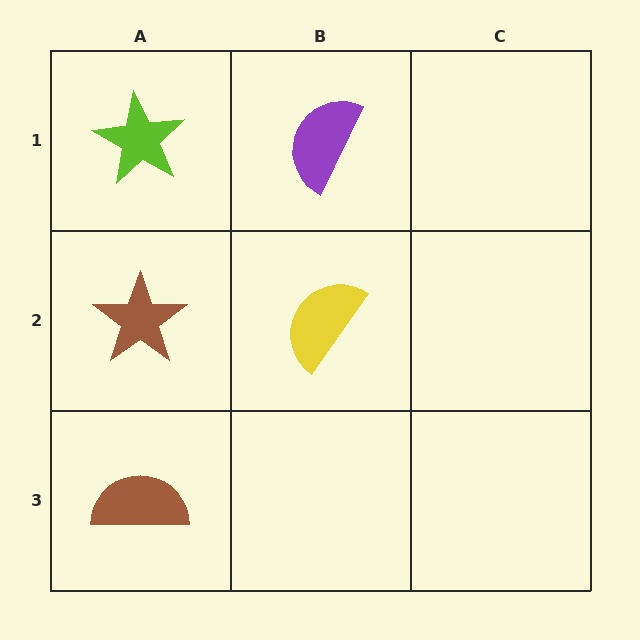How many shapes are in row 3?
1 shape.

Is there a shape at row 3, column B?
No, that cell is empty.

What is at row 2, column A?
A brown star.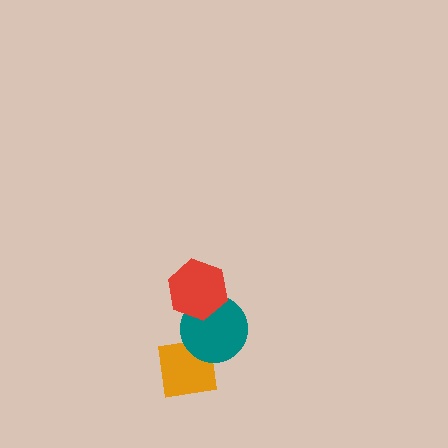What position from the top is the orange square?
The orange square is 3rd from the top.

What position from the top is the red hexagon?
The red hexagon is 1st from the top.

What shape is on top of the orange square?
The teal circle is on top of the orange square.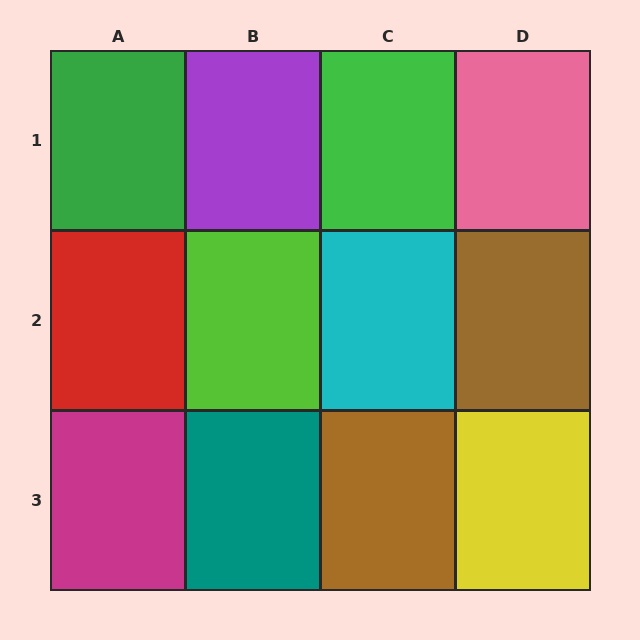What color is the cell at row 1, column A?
Green.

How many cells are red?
1 cell is red.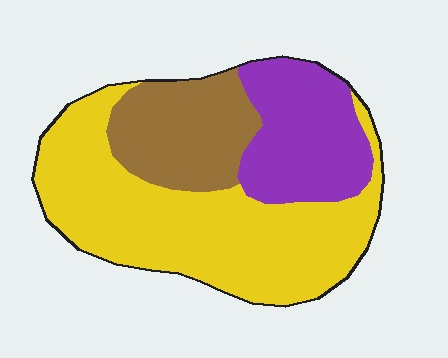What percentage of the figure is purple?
Purple takes up less than a quarter of the figure.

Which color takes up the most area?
Yellow, at roughly 55%.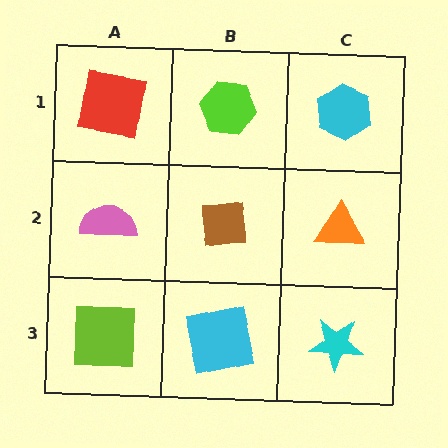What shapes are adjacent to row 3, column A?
A pink semicircle (row 2, column A), a cyan square (row 3, column B).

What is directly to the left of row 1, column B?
A red square.